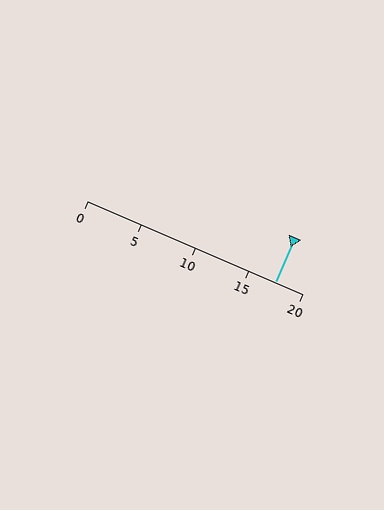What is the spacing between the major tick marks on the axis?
The major ticks are spaced 5 apart.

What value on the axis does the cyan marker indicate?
The marker indicates approximately 17.5.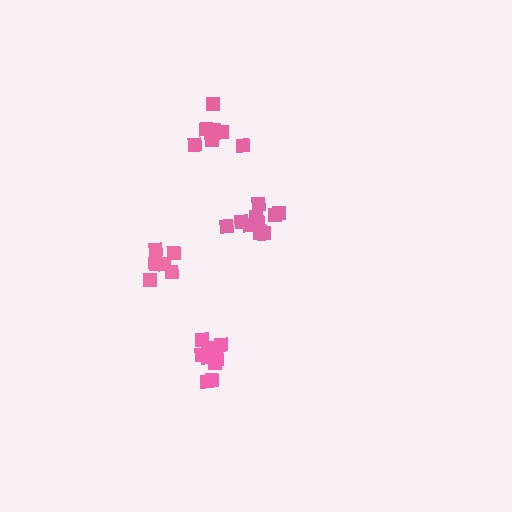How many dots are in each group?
Group 1: 6 dots, Group 2: 7 dots, Group 3: 10 dots, Group 4: 11 dots (34 total).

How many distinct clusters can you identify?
There are 4 distinct clusters.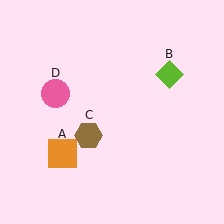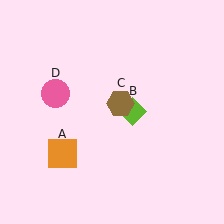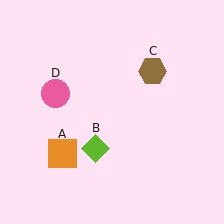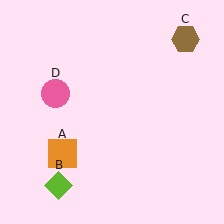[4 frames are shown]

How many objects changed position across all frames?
2 objects changed position: lime diamond (object B), brown hexagon (object C).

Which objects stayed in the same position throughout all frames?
Orange square (object A) and pink circle (object D) remained stationary.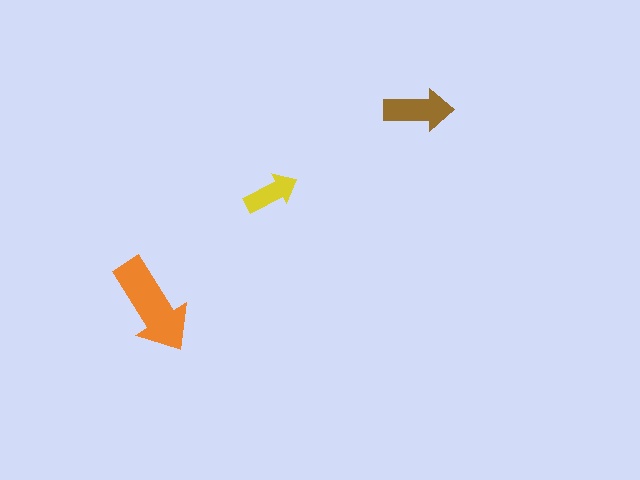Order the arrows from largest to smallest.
the orange one, the brown one, the yellow one.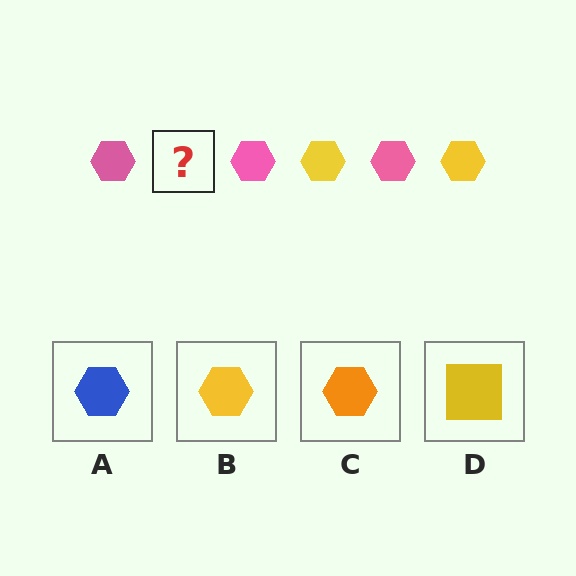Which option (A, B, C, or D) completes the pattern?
B.